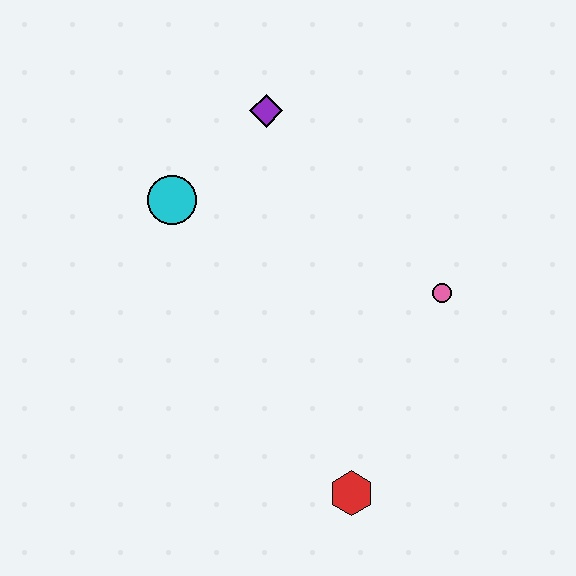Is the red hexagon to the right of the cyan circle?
Yes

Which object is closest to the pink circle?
The red hexagon is closest to the pink circle.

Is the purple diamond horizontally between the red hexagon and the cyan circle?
Yes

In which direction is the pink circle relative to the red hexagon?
The pink circle is above the red hexagon.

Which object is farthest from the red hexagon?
The purple diamond is farthest from the red hexagon.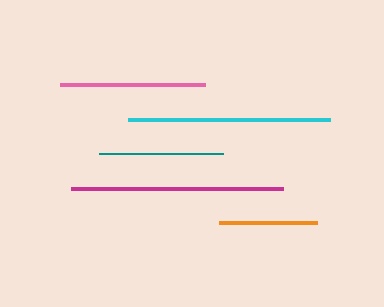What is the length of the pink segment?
The pink segment is approximately 145 pixels long.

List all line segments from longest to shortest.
From longest to shortest: magenta, cyan, pink, teal, orange.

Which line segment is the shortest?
The orange line is the shortest at approximately 99 pixels.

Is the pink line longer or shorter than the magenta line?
The magenta line is longer than the pink line.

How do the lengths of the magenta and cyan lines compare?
The magenta and cyan lines are approximately the same length.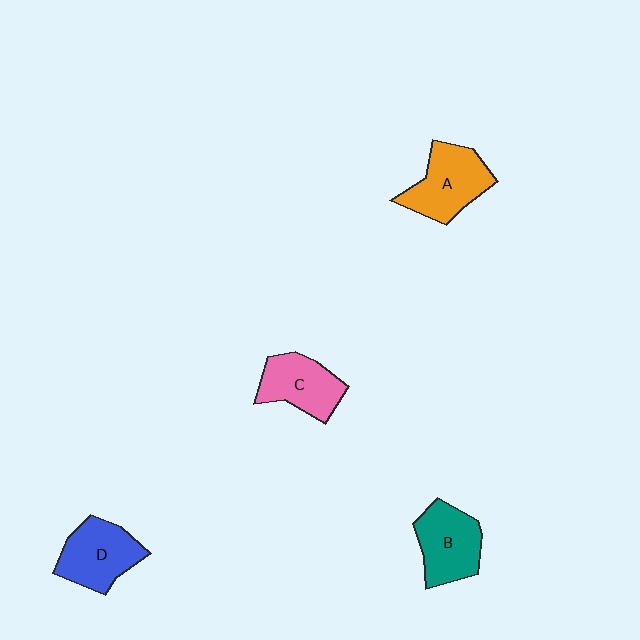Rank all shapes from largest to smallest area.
From largest to smallest: A (orange), D (blue), B (teal), C (pink).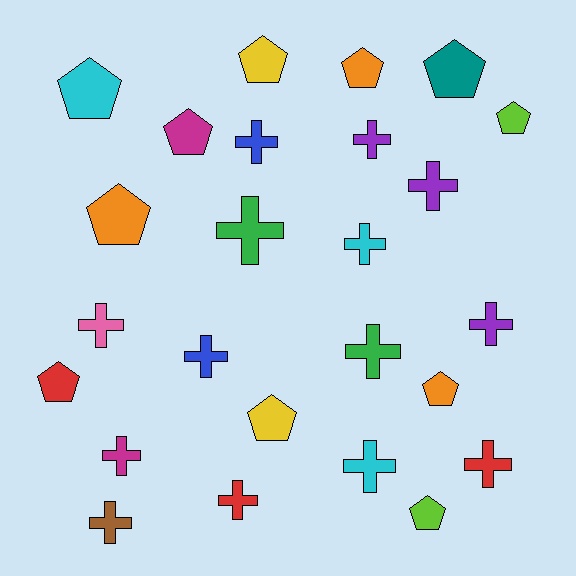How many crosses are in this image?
There are 14 crosses.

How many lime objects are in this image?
There are 2 lime objects.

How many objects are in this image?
There are 25 objects.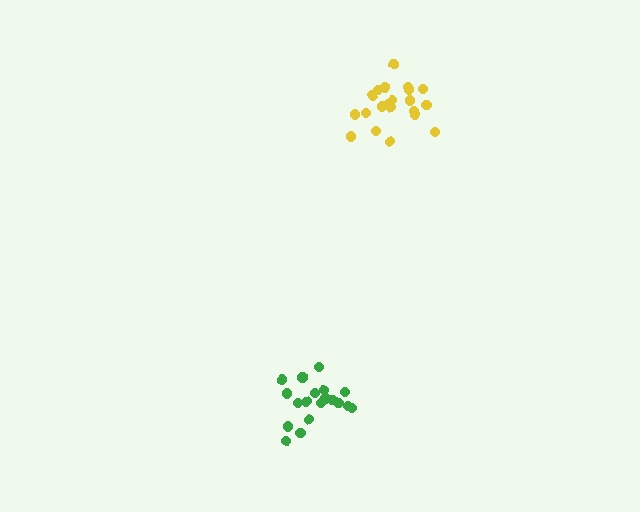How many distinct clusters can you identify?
There are 2 distinct clusters.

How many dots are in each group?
Group 1: 20 dots, Group 2: 21 dots (41 total).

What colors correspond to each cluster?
The clusters are colored: green, yellow.